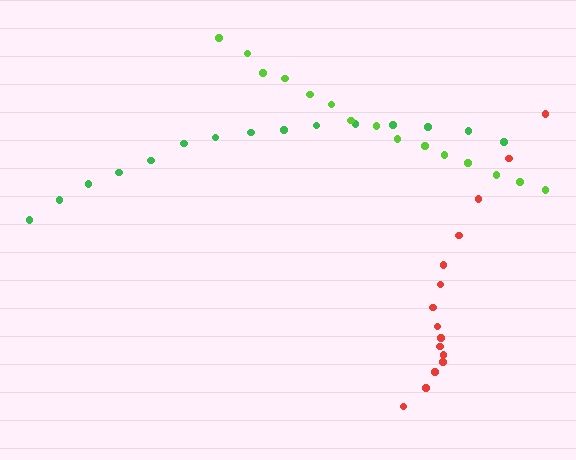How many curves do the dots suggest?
There are 3 distinct paths.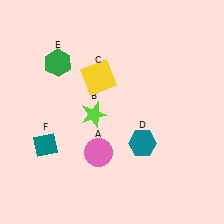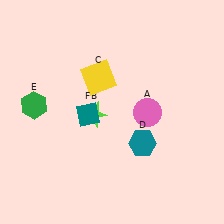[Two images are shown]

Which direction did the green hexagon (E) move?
The green hexagon (E) moved down.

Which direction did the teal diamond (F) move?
The teal diamond (F) moved right.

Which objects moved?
The objects that moved are: the pink circle (A), the green hexagon (E), the teal diamond (F).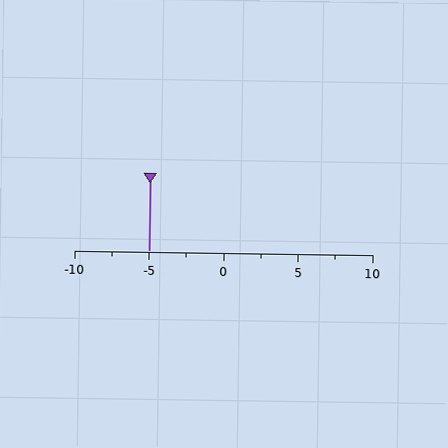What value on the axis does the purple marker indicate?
The marker indicates approximately -5.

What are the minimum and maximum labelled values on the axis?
The axis runs from -10 to 10.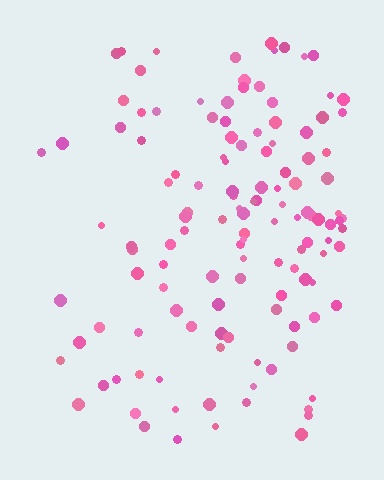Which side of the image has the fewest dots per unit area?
The left.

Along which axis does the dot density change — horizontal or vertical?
Horizontal.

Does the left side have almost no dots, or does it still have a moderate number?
Still a moderate number, just noticeably fewer than the right.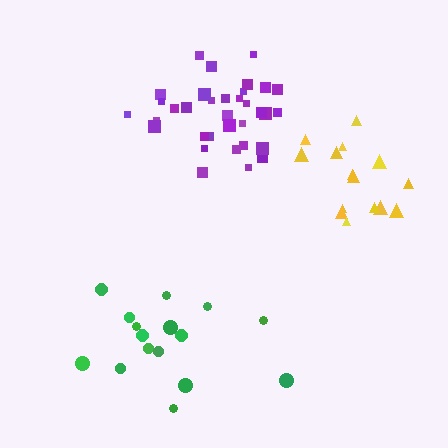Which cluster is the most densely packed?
Purple.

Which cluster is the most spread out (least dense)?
Green.